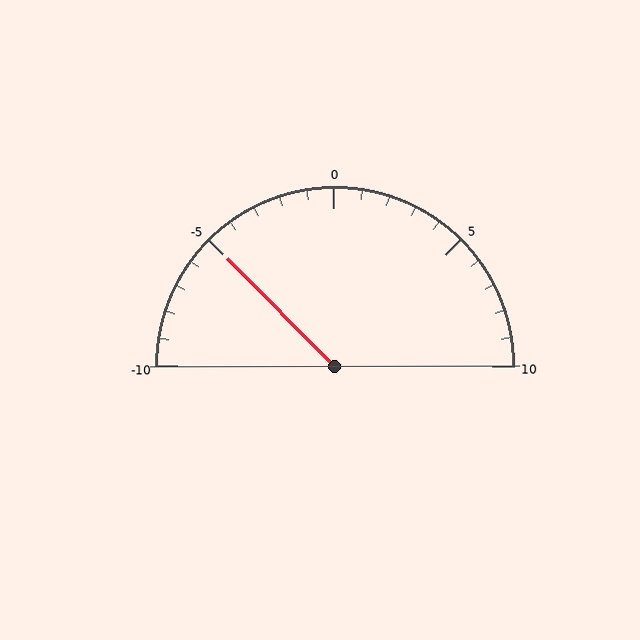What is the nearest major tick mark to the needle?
The nearest major tick mark is -5.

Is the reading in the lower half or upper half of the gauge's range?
The reading is in the lower half of the range (-10 to 10).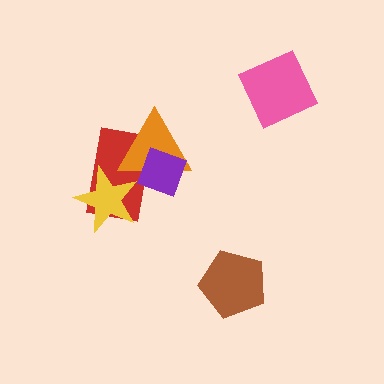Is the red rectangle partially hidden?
Yes, it is partially covered by another shape.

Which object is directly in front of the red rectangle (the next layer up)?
The orange triangle is directly in front of the red rectangle.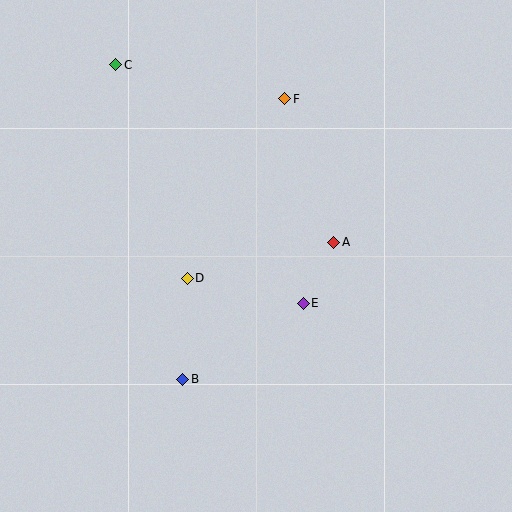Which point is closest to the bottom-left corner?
Point B is closest to the bottom-left corner.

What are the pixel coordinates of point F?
Point F is at (285, 99).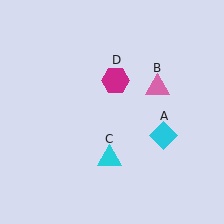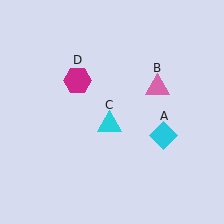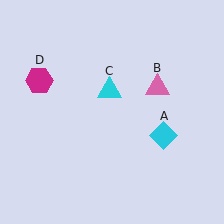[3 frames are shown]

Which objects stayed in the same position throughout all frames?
Cyan diamond (object A) and pink triangle (object B) remained stationary.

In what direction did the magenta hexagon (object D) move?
The magenta hexagon (object D) moved left.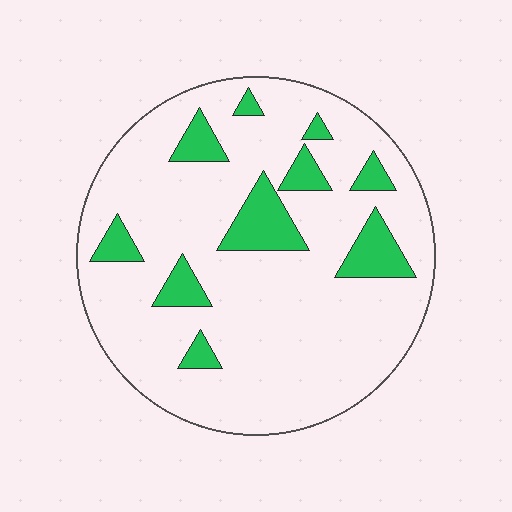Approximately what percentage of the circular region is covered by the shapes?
Approximately 15%.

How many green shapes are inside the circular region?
10.